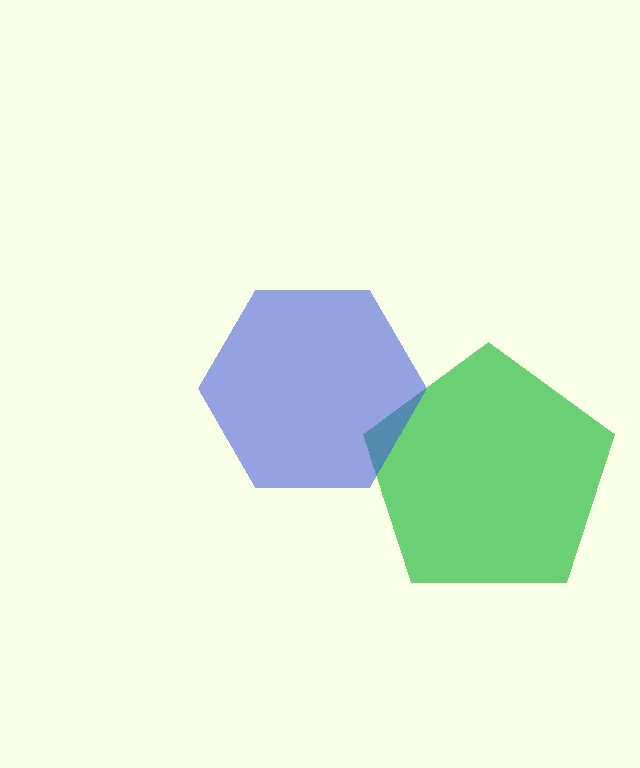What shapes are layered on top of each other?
The layered shapes are: a green pentagon, a blue hexagon.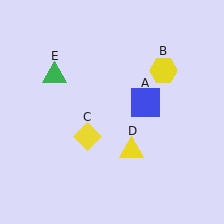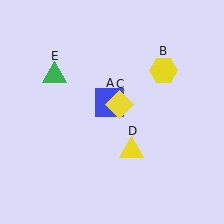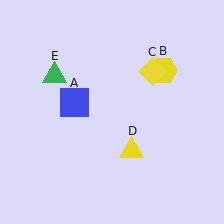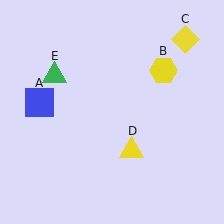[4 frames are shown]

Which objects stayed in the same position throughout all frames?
Yellow hexagon (object B) and yellow triangle (object D) and green triangle (object E) remained stationary.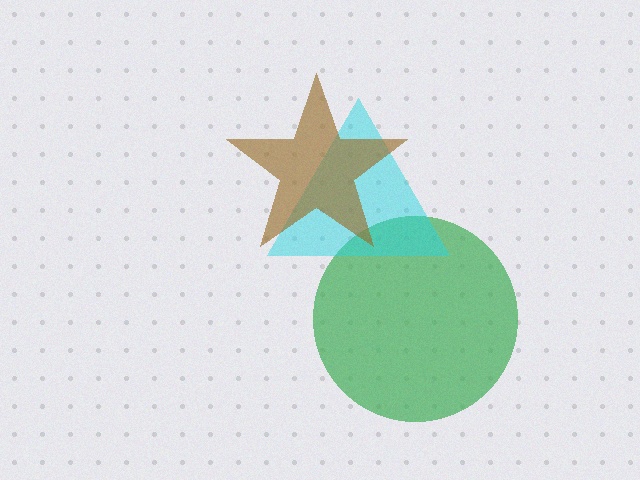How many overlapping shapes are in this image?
There are 3 overlapping shapes in the image.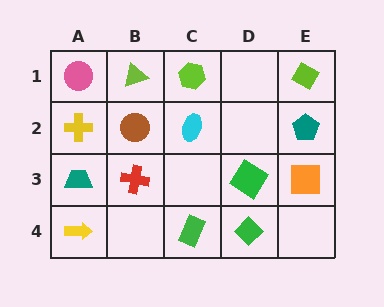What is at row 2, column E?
A teal pentagon.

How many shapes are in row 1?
4 shapes.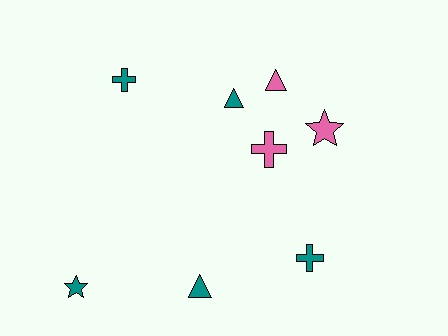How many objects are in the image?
There are 8 objects.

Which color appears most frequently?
Teal, with 5 objects.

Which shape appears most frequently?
Triangle, with 3 objects.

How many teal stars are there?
There is 1 teal star.